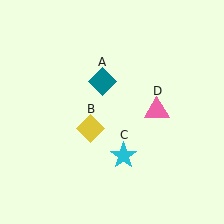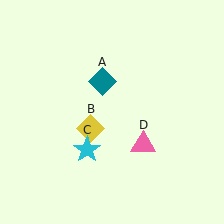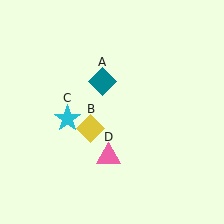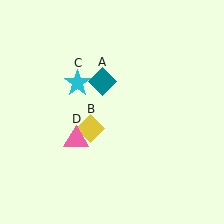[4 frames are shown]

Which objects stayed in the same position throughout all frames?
Teal diamond (object A) and yellow diamond (object B) remained stationary.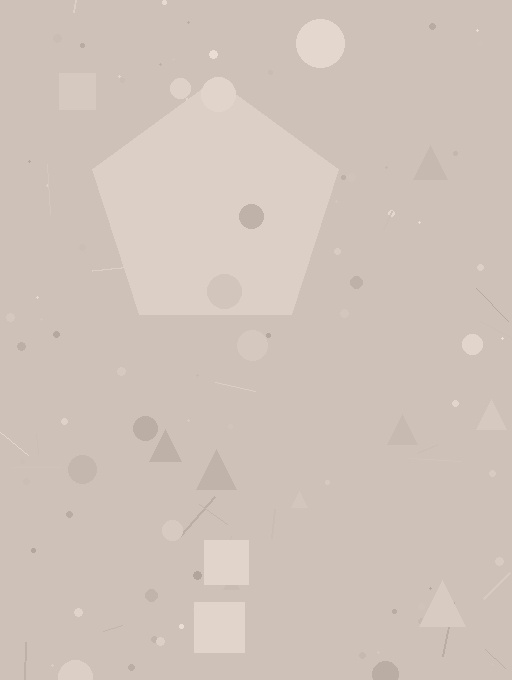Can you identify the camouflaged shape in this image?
The camouflaged shape is a pentagon.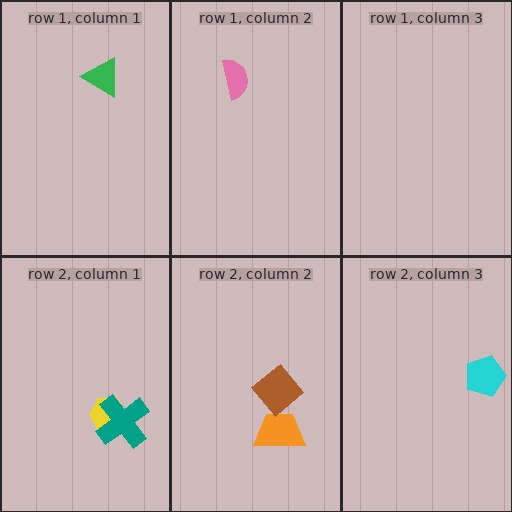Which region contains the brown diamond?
The row 2, column 2 region.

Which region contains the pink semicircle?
The row 1, column 2 region.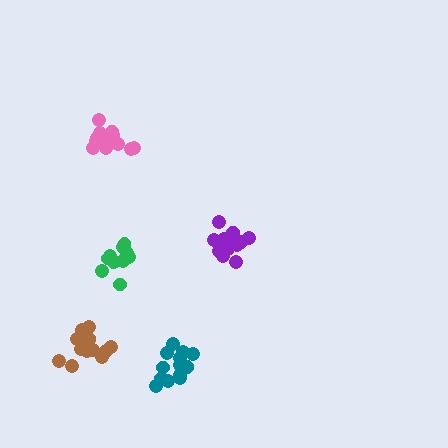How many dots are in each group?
Group 1: 14 dots, Group 2: 16 dots, Group 3: 11 dots, Group 4: 14 dots, Group 5: 13 dots (68 total).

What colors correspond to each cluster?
The clusters are colored: brown, purple, green, pink, teal.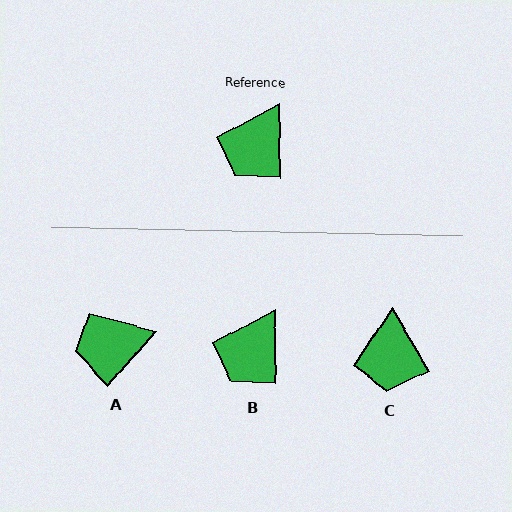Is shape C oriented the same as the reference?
No, it is off by about 29 degrees.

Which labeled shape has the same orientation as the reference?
B.